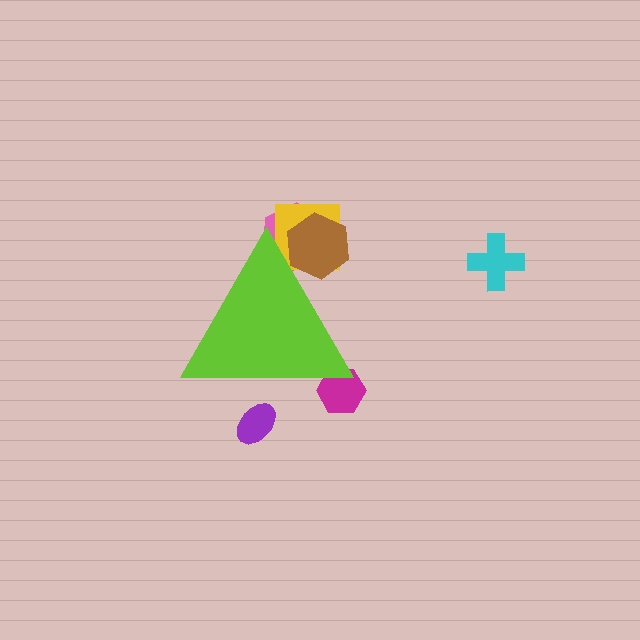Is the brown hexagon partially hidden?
Yes, the brown hexagon is partially hidden behind the lime triangle.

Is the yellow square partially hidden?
Yes, the yellow square is partially hidden behind the lime triangle.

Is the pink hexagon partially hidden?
Yes, the pink hexagon is partially hidden behind the lime triangle.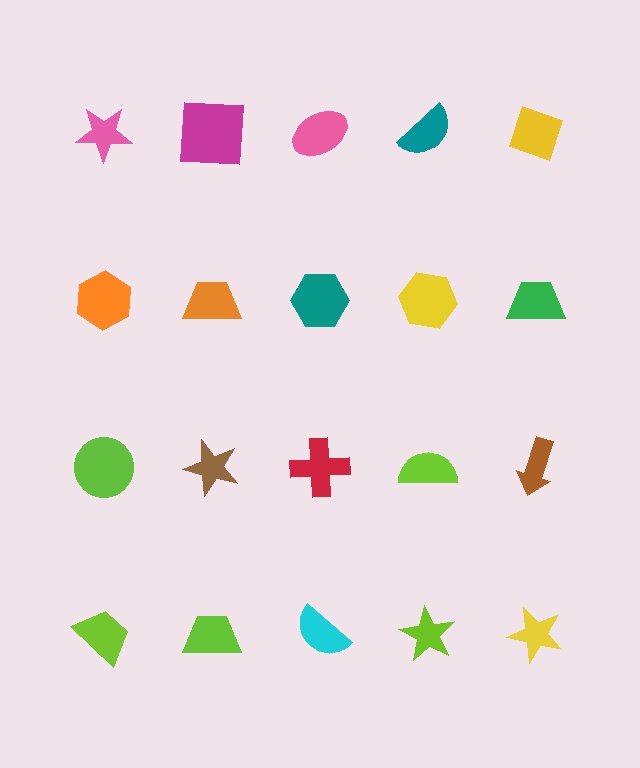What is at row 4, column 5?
A yellow star.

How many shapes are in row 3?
5 shapes.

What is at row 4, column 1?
A lime trapezoid.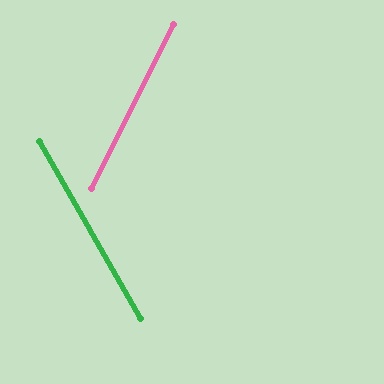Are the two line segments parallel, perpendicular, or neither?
Neither parallel nor perpendicular — they differ by about 56°.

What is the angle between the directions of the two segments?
Approximately 56 degrees.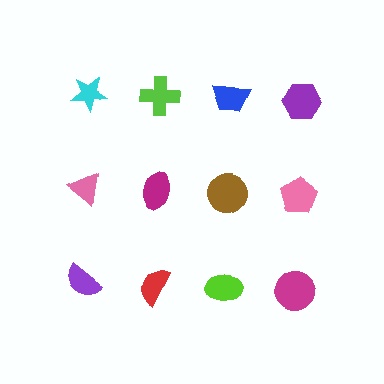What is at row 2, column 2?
A magenta ellipse.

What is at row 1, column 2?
A lime cross.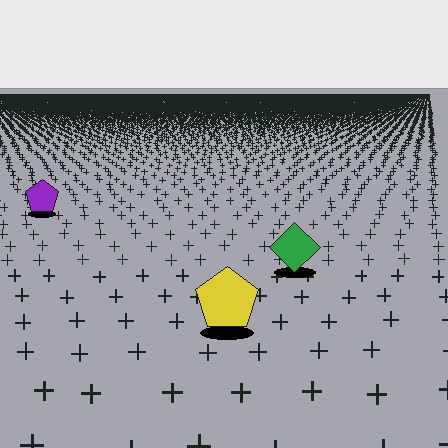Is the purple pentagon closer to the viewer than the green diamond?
No. The green diamond is closer — you can tell from the texture gradient: the ground texture is coarser near it.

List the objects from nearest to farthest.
From nearest to farthest: the yellow pentagon, the green diamond, the purple pentagon.